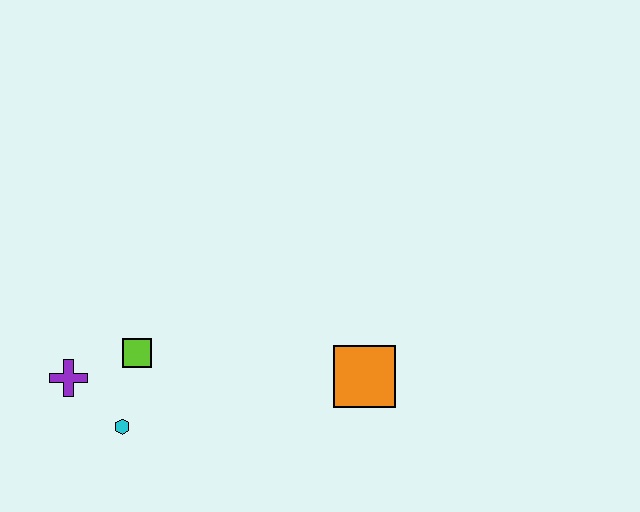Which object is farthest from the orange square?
The purple cross is farthest from the orange square.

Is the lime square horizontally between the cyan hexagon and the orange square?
Yes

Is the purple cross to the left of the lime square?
Yes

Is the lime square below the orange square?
No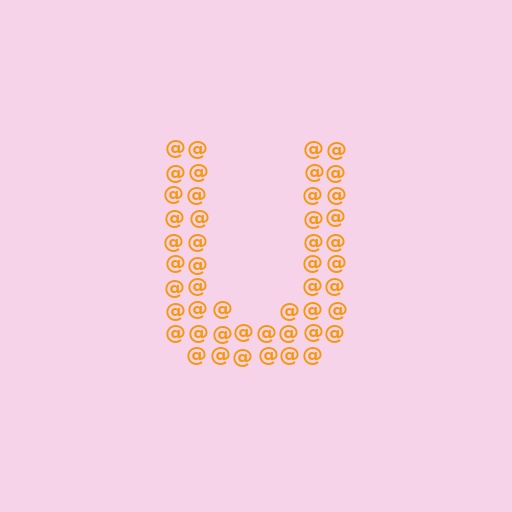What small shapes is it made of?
It is made of small at signs.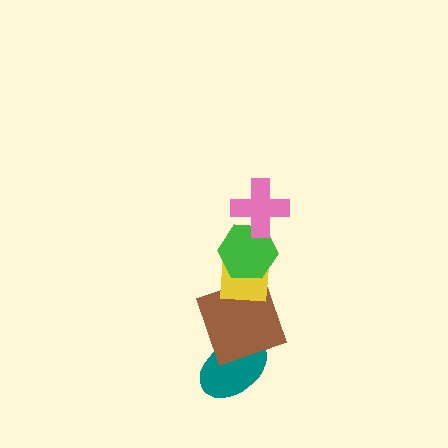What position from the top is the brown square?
The brown square is 4th from the top.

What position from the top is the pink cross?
The pink cross is 1st from the top.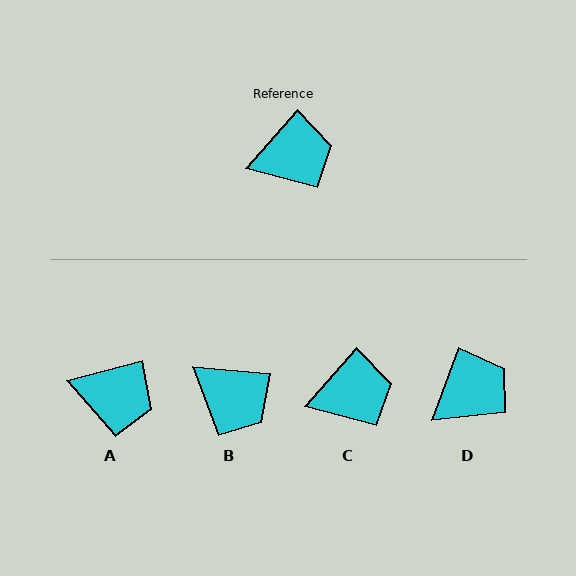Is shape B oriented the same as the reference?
No, it is off by about 54 degrees.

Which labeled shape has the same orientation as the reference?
C.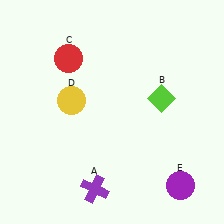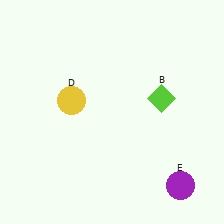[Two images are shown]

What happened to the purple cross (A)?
The purple cross (A) was removed in Image 2. It was in the bottom-left area of Image 1.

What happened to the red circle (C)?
The red circle (C) was removed in Image 2. It was in the top-left area of Image 1.